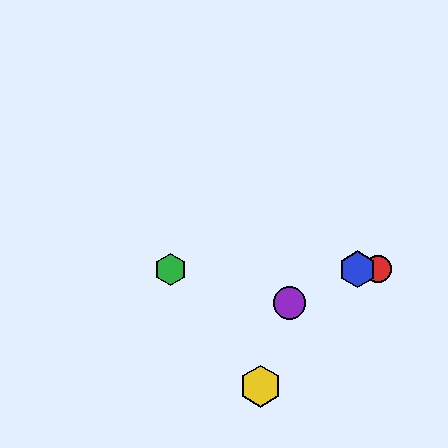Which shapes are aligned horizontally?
The red circle, the blue hexagon, the green hexagon are aligned horizontally.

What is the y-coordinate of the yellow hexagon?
The yellow hexagon is at y≈386.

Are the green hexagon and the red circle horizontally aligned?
Yes, both are at y≈269.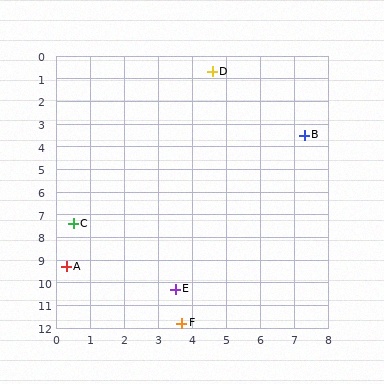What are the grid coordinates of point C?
Point C is at approximately (0.5, 7.4).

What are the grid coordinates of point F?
Point F is at approximately (3.7, 11.8).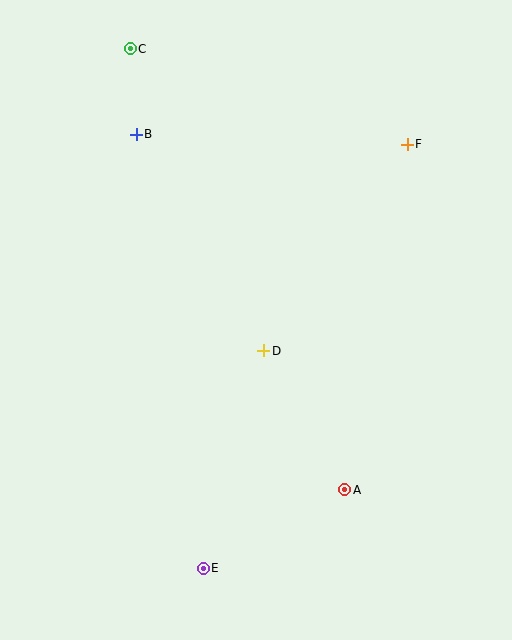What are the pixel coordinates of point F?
Point F is at (407, 144).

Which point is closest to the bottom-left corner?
Point E is closest to the bottom-left corner.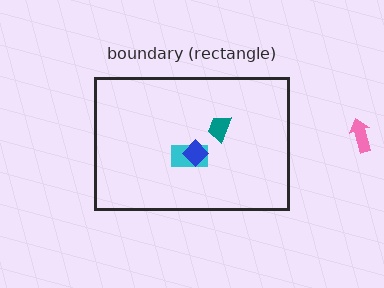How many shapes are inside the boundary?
3 inside, 1 outside.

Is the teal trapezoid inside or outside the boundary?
Inside.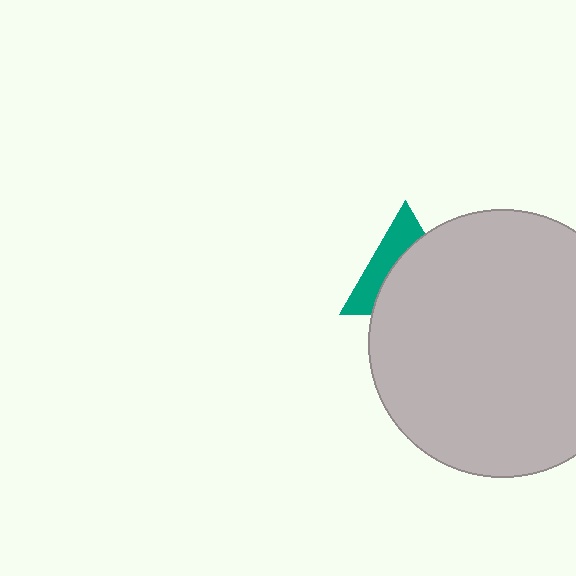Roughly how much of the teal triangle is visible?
A small part of it is visible (roughly 39%).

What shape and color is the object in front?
The object in front is a light gray circle.